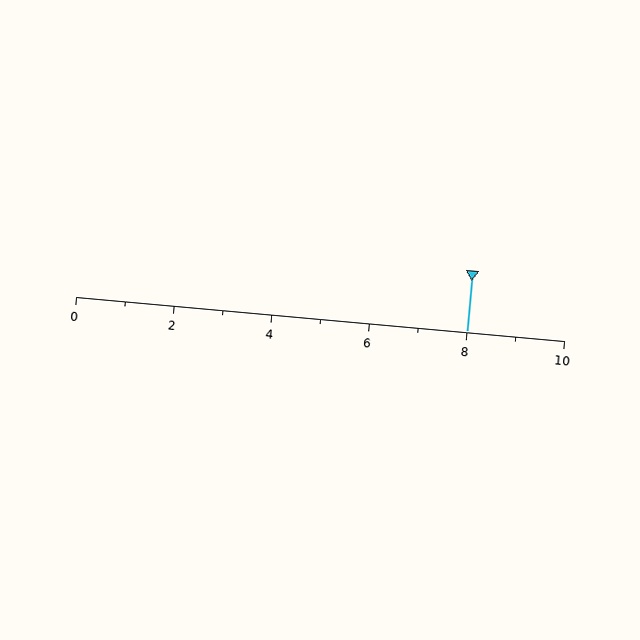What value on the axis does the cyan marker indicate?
The marker indicates approximately 8.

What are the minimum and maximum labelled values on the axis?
The axis runs from 0 to 10.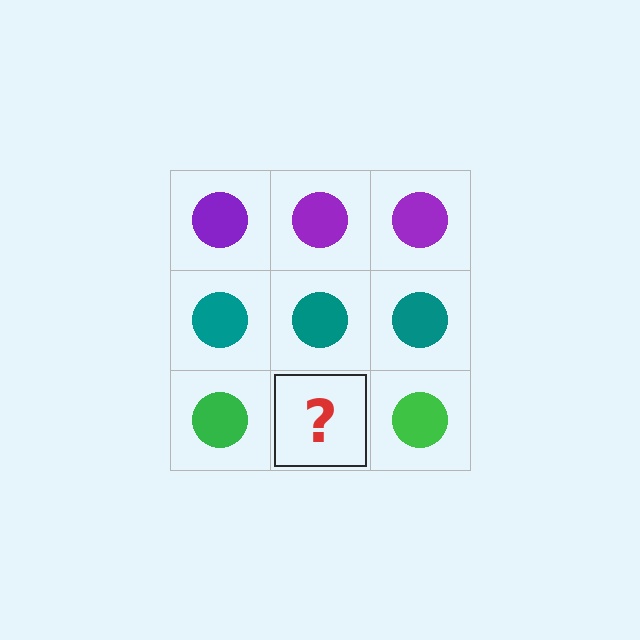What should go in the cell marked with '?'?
The missing cell should contain a green circle.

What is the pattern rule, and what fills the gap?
The rule is that each row has a consistent color. The gap should be filled with a green circle.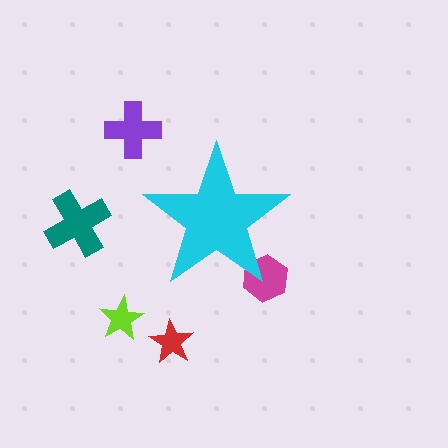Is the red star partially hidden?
No, the red star is fully visible.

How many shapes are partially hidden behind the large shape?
1 shape is partially hidden.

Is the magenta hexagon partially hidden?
Yes, the magenta hexagon is partially hidden behind the cyan star.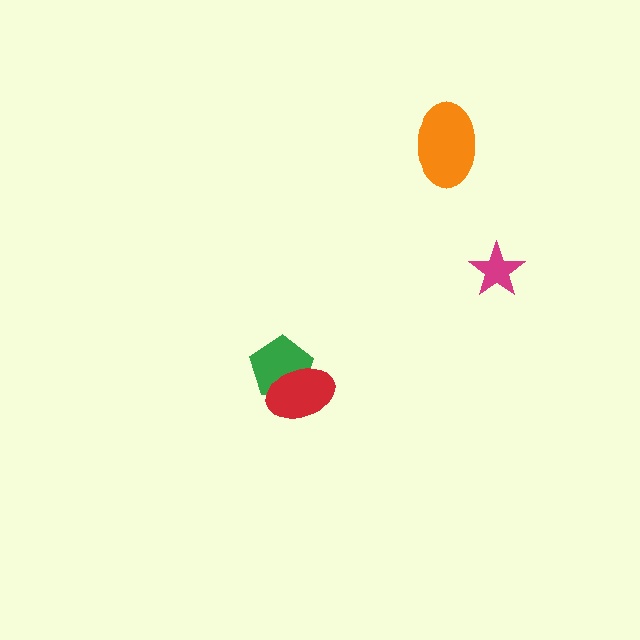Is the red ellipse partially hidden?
No, no other shape covers it.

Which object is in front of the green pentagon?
The red ellipse is in front of the green pentagon.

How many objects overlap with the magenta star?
0 objects overlap with the magenta star.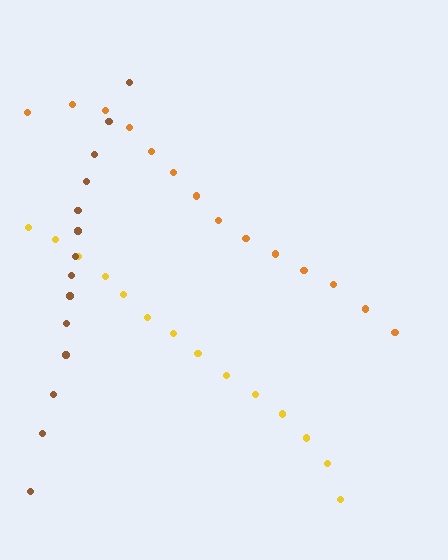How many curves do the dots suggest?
There are 3 distinct paths.